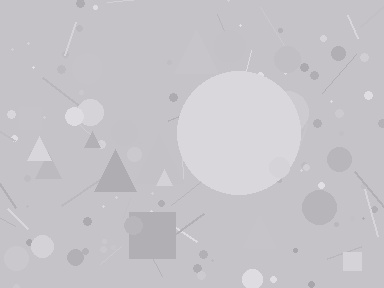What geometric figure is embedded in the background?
A circle is embedded in the background.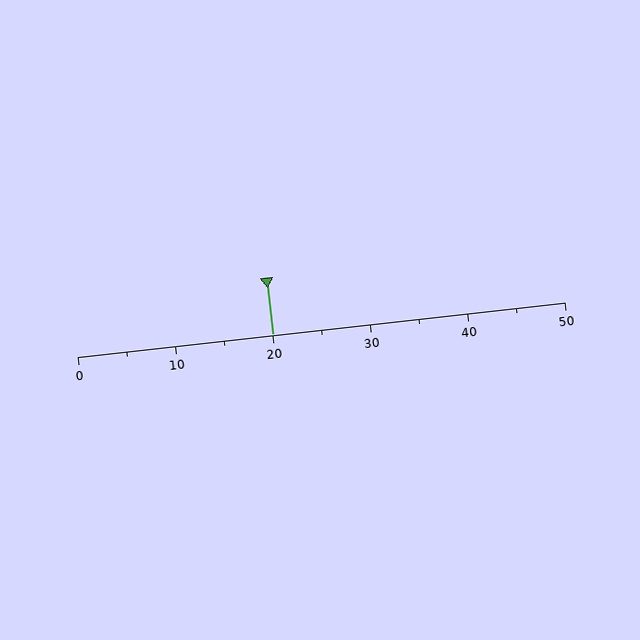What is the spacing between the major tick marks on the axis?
The major ticks are spaced 10 apart.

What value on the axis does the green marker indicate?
The marker indicates approximately 20.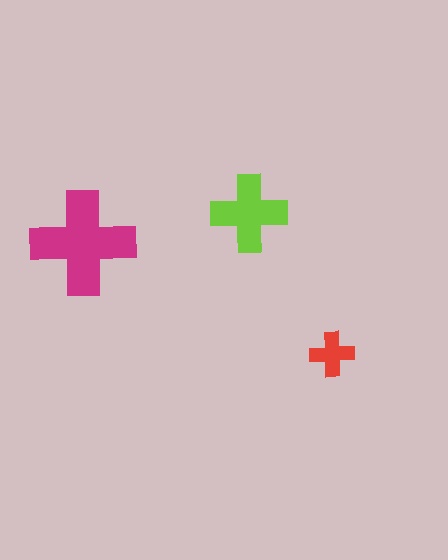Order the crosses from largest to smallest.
the magenta one, the lime one, the red one.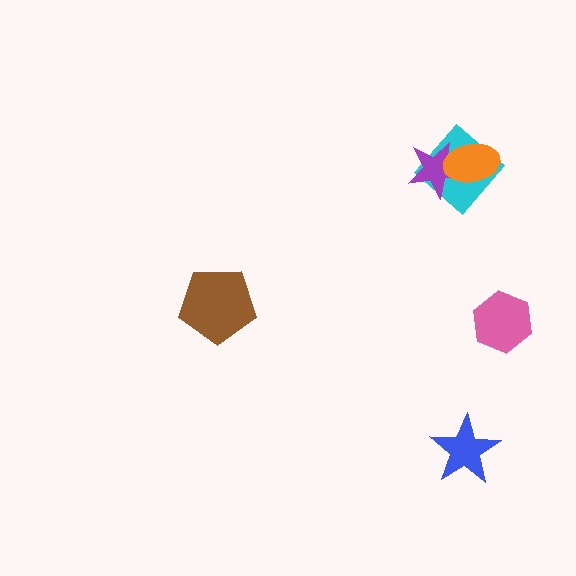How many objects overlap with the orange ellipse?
2 objects overlap with the orange ellipse.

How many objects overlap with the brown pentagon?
0 objects overlap with the brown pentagon.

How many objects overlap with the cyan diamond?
2 objects overlap with the cyan diamond.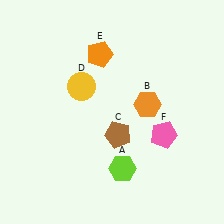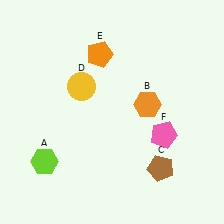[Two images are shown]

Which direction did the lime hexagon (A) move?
The lime hexagon (A) moved left.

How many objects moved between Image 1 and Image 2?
2 objects moved between the two images.